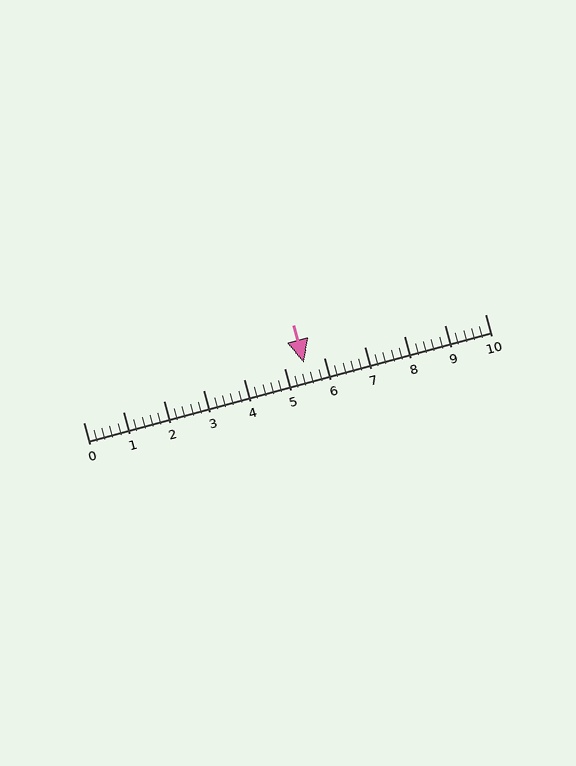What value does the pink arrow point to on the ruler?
The pink arrow points to approximately 5.5.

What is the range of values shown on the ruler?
The ruler shows values from 0 to 10.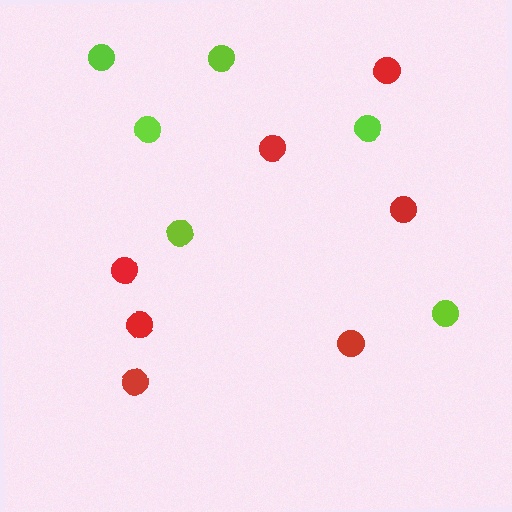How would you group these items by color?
There are 2 groups: one group of lime circles (6) and one group of red circles (7).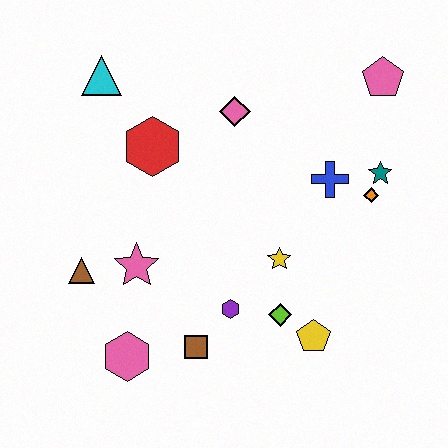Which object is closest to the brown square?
The purple hexagon is closest to the brown square.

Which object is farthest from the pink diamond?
The pink hexagon is farthest from the pink diamond.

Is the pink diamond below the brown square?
No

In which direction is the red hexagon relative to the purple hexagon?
The red hexagon is above the purple hexagon.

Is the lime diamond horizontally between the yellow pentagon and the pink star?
Yes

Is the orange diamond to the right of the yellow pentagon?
Yes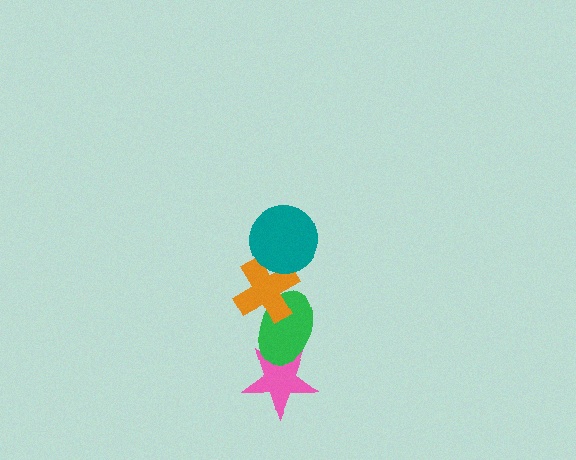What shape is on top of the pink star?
The green ellipse is on top of the pink star.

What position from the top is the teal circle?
The teal circle is 1st from the top.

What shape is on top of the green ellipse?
The orange cross is on top of the green ellipse.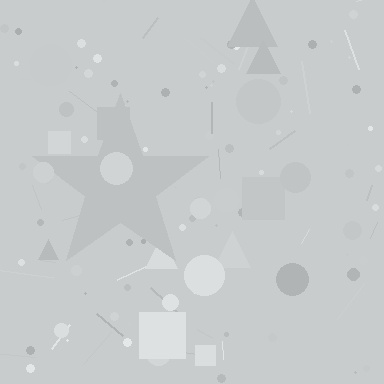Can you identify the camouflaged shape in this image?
The camouflaged shape is a star.